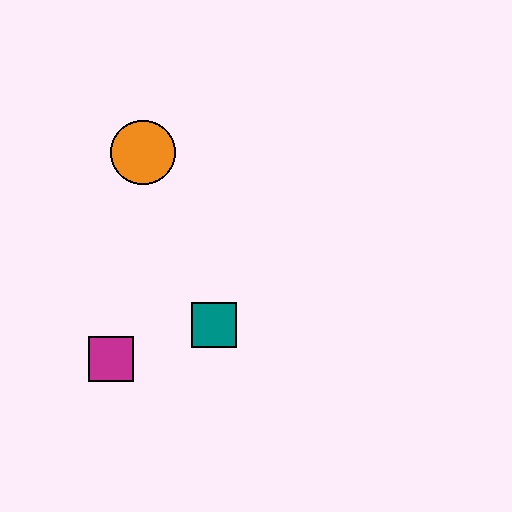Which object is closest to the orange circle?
The teal square is closest to the orange circle.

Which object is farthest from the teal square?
The orange circle is farthest from the teal square.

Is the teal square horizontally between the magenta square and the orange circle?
No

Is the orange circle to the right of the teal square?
No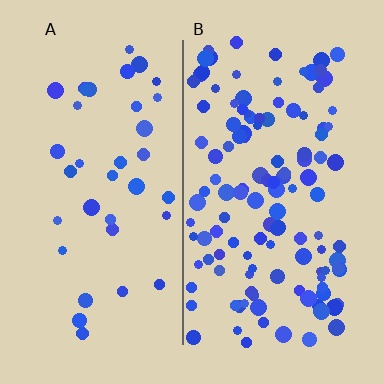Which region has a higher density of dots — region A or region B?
B (the right).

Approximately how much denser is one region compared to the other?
Approximately 3.4× — region B over region A.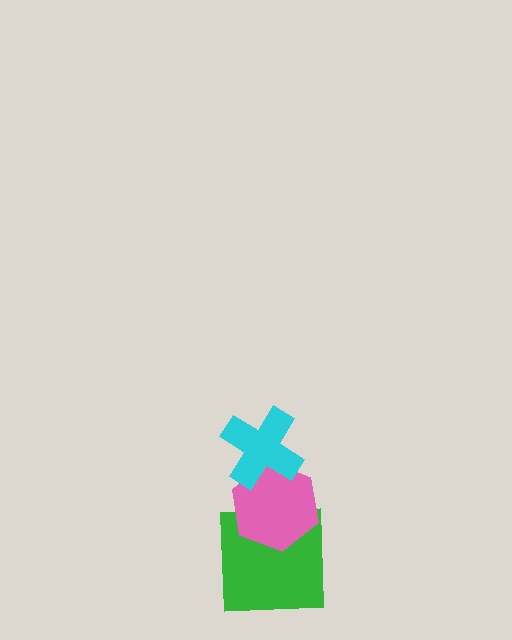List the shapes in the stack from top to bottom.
From top to bottom: the cyan cross, the pink hexagon, the green square.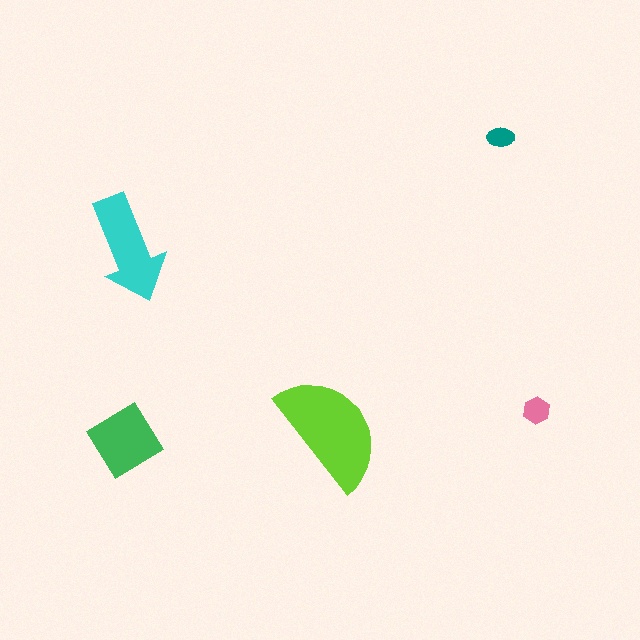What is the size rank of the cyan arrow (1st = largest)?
2nd.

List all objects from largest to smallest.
The lime semicircle, the cyan arrow, the green diamond, the pink hexagon, the teal ellipse.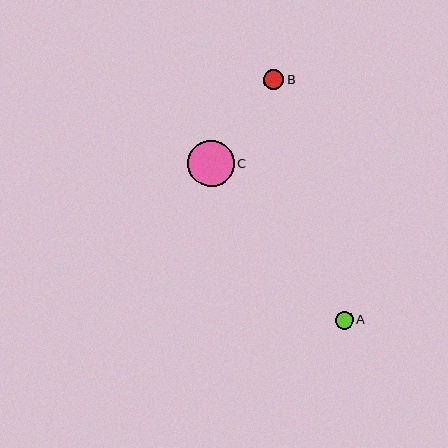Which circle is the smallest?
Circle A is the smallest with a size of approximately 18 pixels.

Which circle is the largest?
Circle C is the largest with a size of approximately 46 pixels.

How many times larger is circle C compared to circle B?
Circle C is approximately 2.3 times the size of circle B.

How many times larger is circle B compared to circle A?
Circle B is approximately 1.1 times the size of circle A.